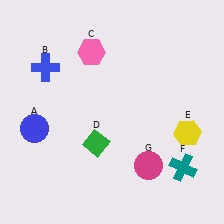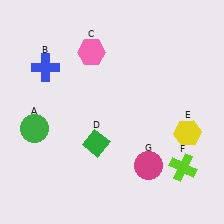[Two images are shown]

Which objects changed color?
A changed from blue to green. F changed from teal to lime.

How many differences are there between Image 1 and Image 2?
There are 2 differences between the two images.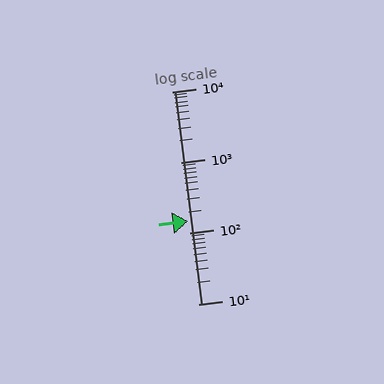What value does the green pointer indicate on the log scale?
The pointer indicates approximately 150.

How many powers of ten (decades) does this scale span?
The scale spans 3 decades, from 10 to 10000.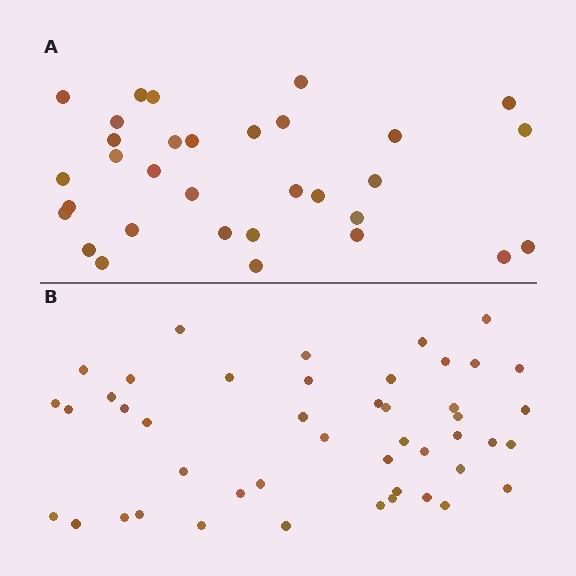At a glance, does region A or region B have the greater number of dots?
Region B (the bottom region) has more dots.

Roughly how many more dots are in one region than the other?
Region B has approximately 15 more dots than region A.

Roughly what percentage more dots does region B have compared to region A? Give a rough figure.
About 45% more.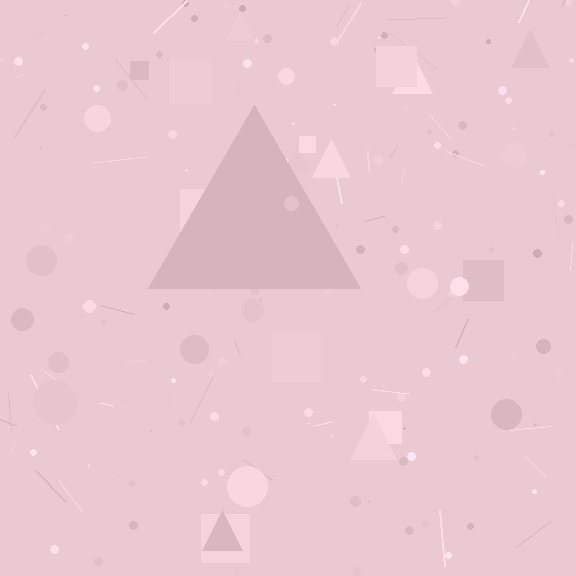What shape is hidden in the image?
A triangle is hidden in the image.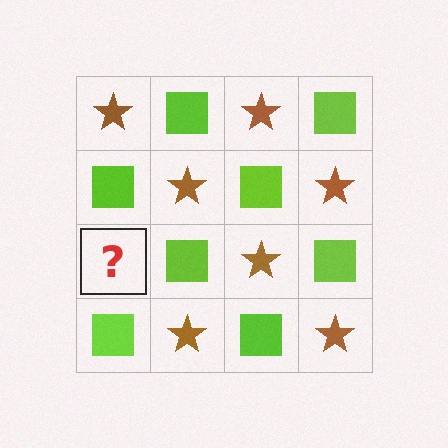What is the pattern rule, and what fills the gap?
The rule is that it alternates brown star and lime square in a checkerboard pattern. The gap should be filled with a brown star.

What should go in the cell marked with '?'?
The missing cell should contain a brown star.